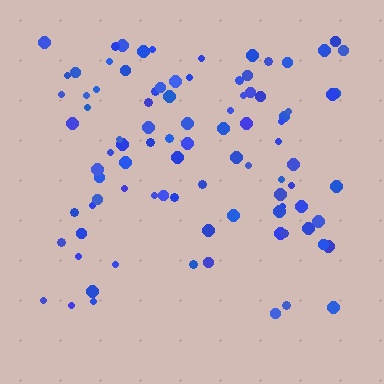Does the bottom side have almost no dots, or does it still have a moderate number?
Still a moderate number, just noticeably fewer than the top.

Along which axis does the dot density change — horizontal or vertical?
Vertical.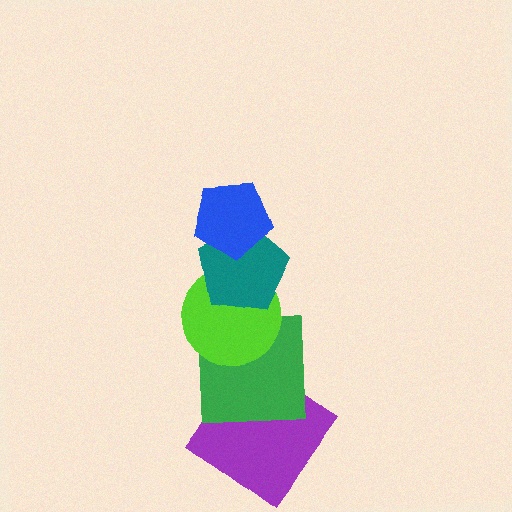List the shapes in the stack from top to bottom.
From top to bottom: the blue pentagon, the teal pentagon, the lime circle, the green square, the purple diamond.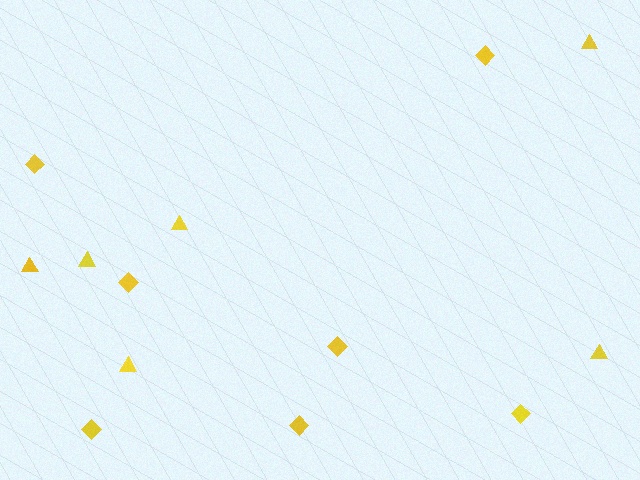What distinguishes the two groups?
There are 2 groups: one group of triangles (6) and one group of diamonds (7).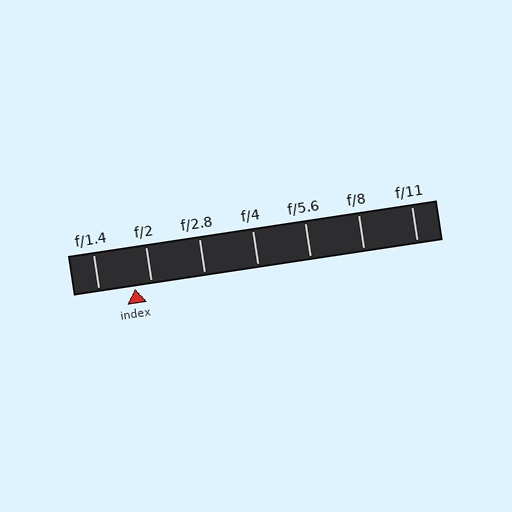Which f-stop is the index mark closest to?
The index mark is closest to f/2.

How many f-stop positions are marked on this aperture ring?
There are 7 f-stop positions marked.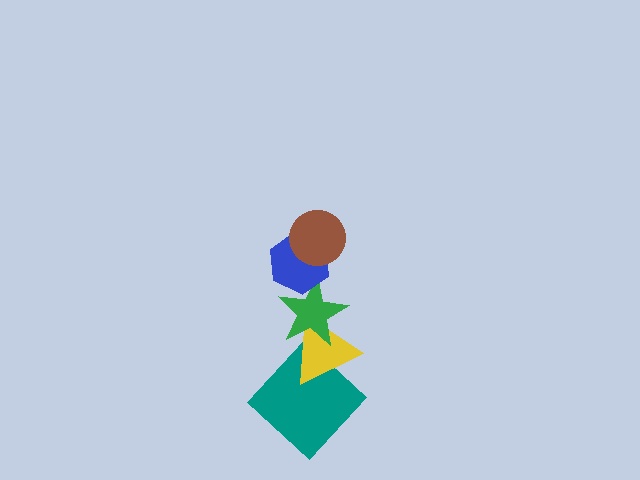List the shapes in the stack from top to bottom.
From top to bottom: the brown circle, the blue hexagon, the green star, the yellow triangle, the teal diamond.